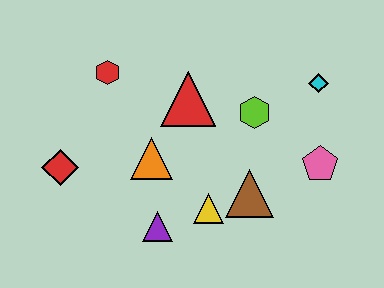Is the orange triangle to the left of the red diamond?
No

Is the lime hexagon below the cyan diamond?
Yes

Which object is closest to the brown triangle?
The yellow triangle is closest to the brown triangle.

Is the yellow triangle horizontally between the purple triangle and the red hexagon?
No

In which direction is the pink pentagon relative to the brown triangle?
The pink pentagon is to the right of the brown triangle.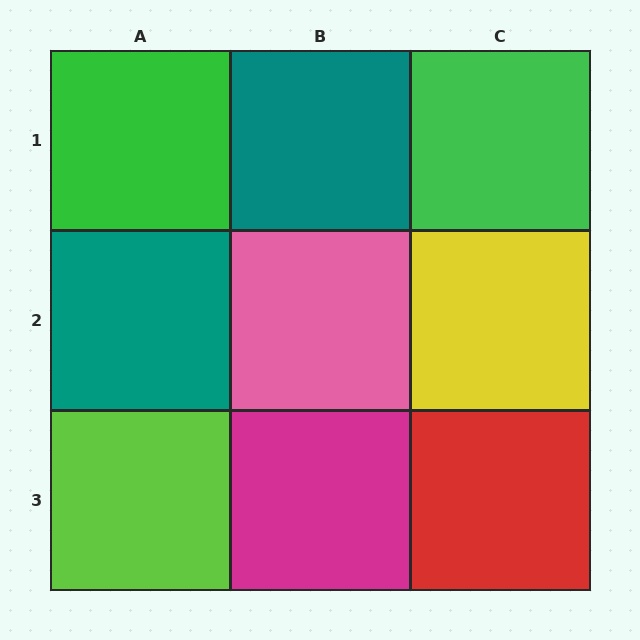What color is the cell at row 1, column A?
Green.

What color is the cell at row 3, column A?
Lime.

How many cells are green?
2 cells are green.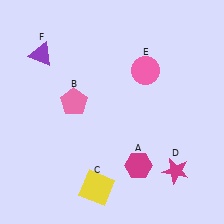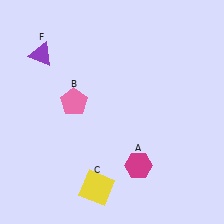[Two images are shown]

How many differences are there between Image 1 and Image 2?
There are 2 differences between the two images.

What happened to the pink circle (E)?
The pink circle (E) was removed in Image 2. It was in the top-right area of Image 1.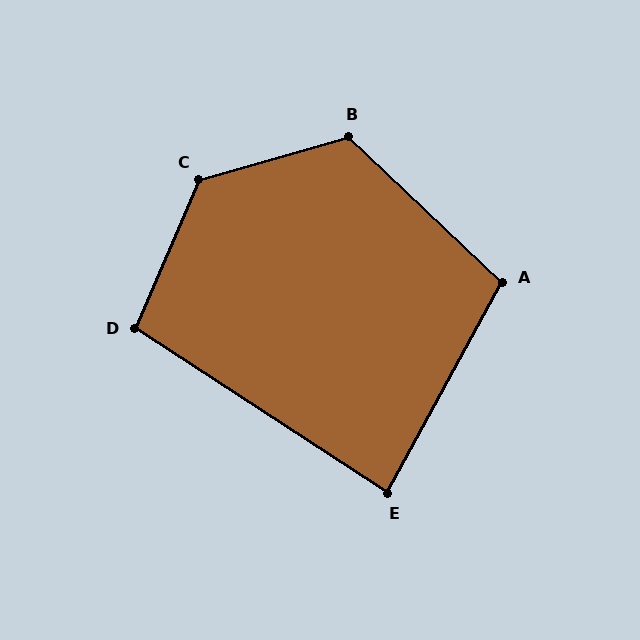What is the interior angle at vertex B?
Approximately 120 degrees (obtuse).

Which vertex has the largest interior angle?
C, at approximately 129 degrees.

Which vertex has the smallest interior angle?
E, at approximately 85 degrees.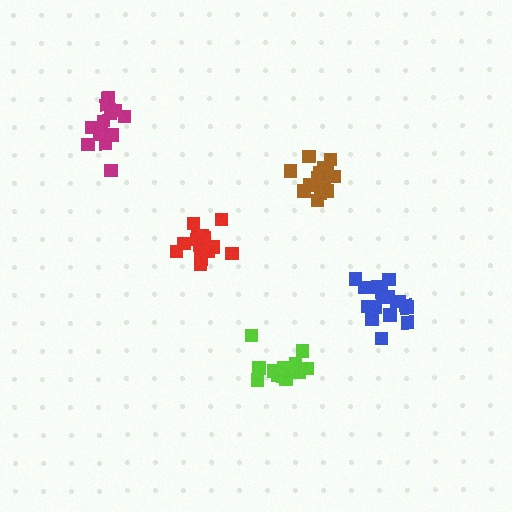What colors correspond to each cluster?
The clusters are colored: magenta, blue, red, lime, brown.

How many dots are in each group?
Group 1: 14 dots, Group 2: 18 dots, Group 3: 16 dots, Group 4: 16 dots, Group 5: 17 dots (81 total).